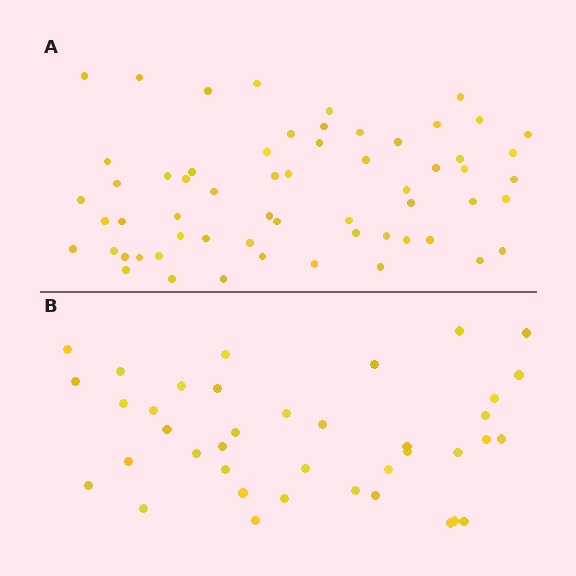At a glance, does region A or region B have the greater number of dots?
Region A (the top region) has more dots.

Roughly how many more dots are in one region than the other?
Region A has approximately 20 more dots than region B.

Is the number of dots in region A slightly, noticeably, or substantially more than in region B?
Region A has substantially more. The ratio is roughly 1.5 to 1.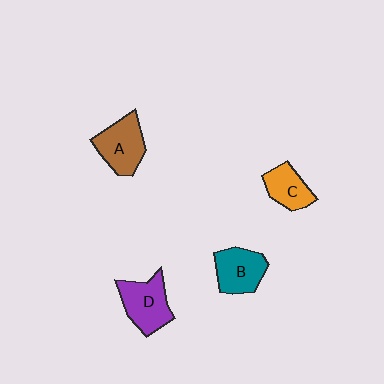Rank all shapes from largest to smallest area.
From largest to smallest: D (purple), A (brown), B (teal), C (orange).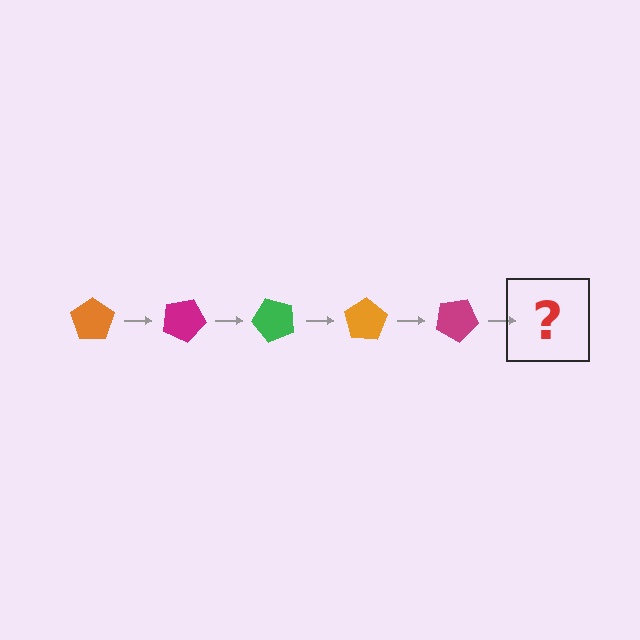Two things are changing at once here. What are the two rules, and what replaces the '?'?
The two rules are that it rotates 25 degrees each step and the color cycles through orange, magenta, and green. The '?' should be a green pentagon, rotated 125 degrees from the start.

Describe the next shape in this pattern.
It should be a green pentagon, rotated 125 degrees from the start.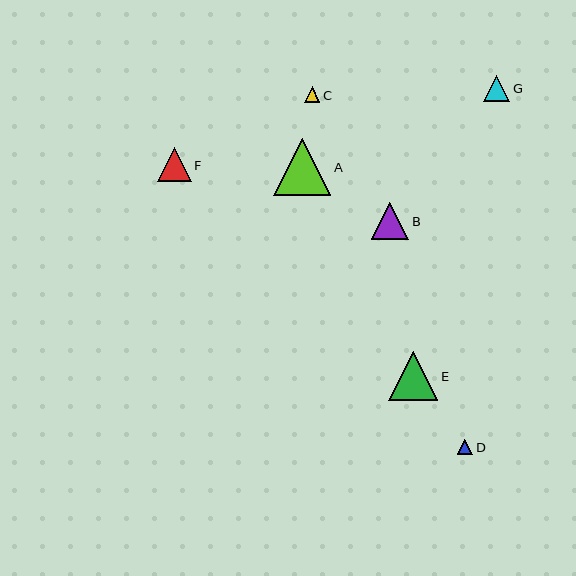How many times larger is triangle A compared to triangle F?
Triangle A is approximately 1.7 times the size of triangle F.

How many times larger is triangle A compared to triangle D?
Triangle A is approximately 3.8 times the size of triangle D.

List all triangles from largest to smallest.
From largest to smallest: A, E, B, F, G, C, D.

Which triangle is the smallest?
Triangle D is the smallest with a size of approximately 15 pixels.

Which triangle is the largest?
Triangle A is the largest with a size of approximately 57 pixels.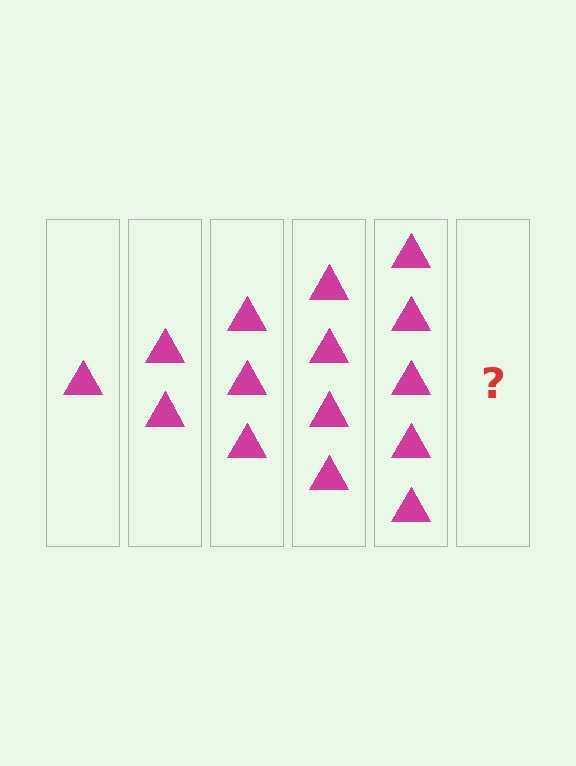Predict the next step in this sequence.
The next step is 6 triangles.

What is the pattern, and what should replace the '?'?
The pattern is that each step adds one more triangle. The '?' should be 6 triangles.